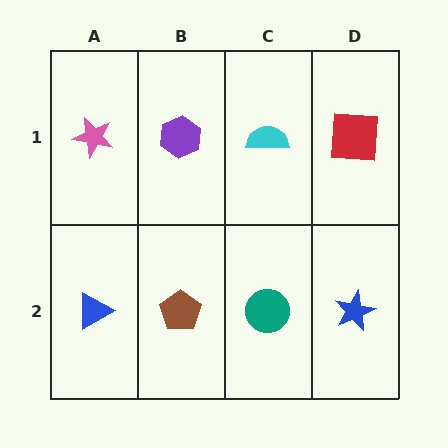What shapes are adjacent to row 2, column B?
A purple hexagon (row 1, column B), a blue triangle (row 2, column A), a teal circle (row 2, column C).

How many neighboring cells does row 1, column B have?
3.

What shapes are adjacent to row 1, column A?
A blue triangle (row 2, column A), a purple hexagon (row 1, column B).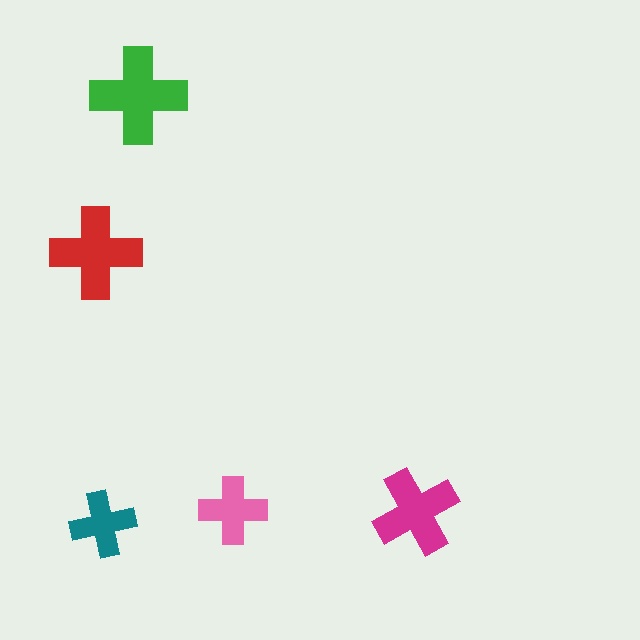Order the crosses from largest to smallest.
the green one, the red one, the magenta one, the pink one, the teal one.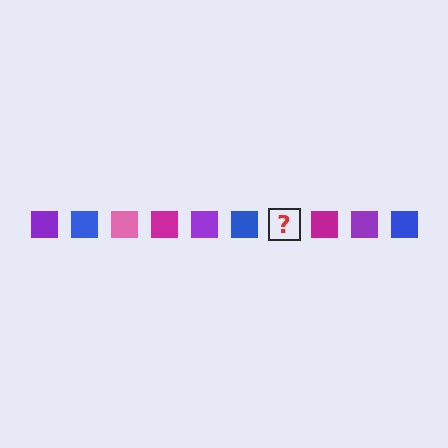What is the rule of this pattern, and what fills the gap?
The rule is that the pattern cycles through purple, blue, pink, magenta squares. The gap should be filled with a pink square.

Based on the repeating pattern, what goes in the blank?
The blank should be a pink square.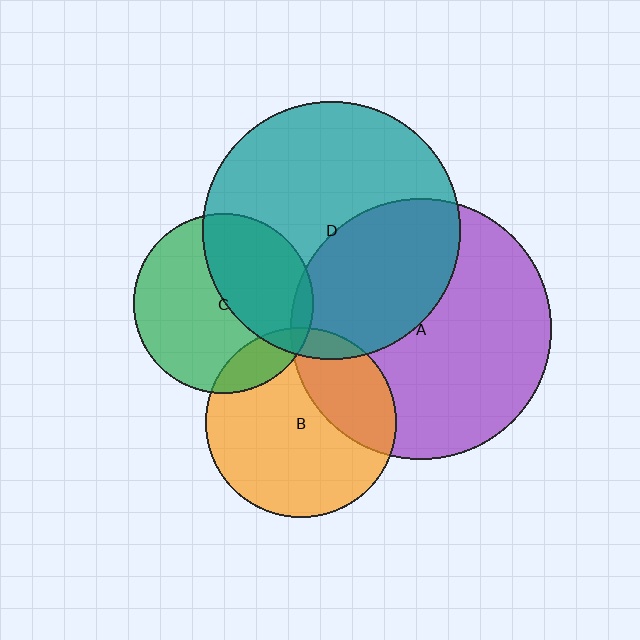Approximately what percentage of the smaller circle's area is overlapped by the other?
Approximately 40%.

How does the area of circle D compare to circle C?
Approximately 2.1 times.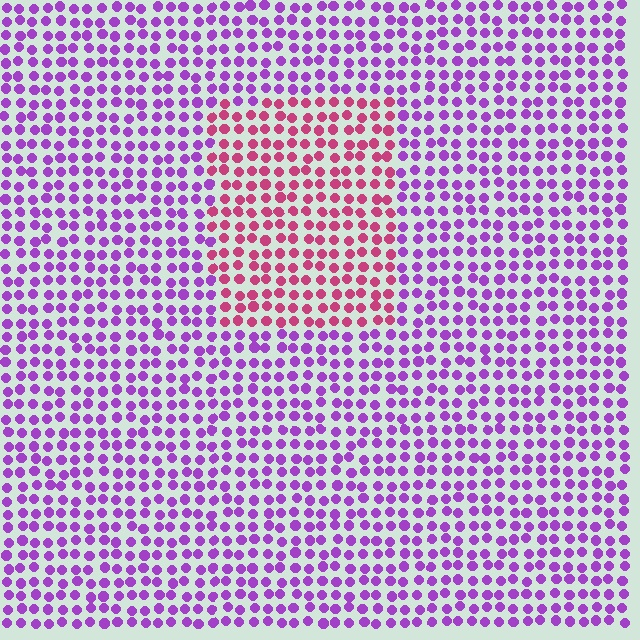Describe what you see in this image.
The image is filled with small purple elements in a uniform arrangement. A rectangle-shaped region is visible where the elements are tinted to a slightly different hue, forming a subtle color boundary.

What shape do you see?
I see a rectangle.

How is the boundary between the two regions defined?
The boundary is defined purely by a slight shift in hue (about 50 degrees). Spacing, size, and orientation are identical on both sides.